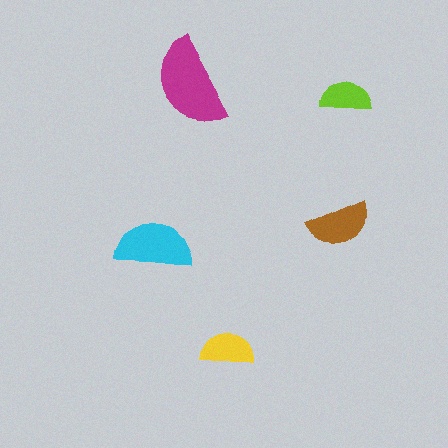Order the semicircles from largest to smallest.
the magenta one, the cyan one, the brown one, the yellow one, the lime one.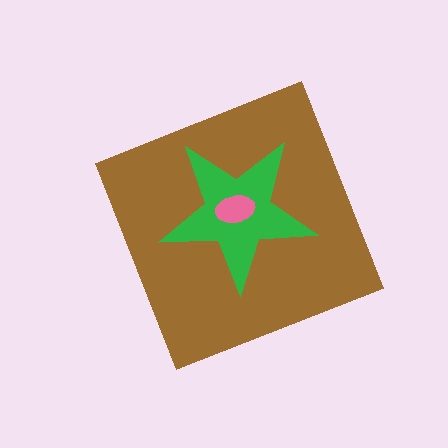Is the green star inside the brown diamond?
Yes.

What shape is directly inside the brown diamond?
The green star.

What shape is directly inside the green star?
The pink ellipse.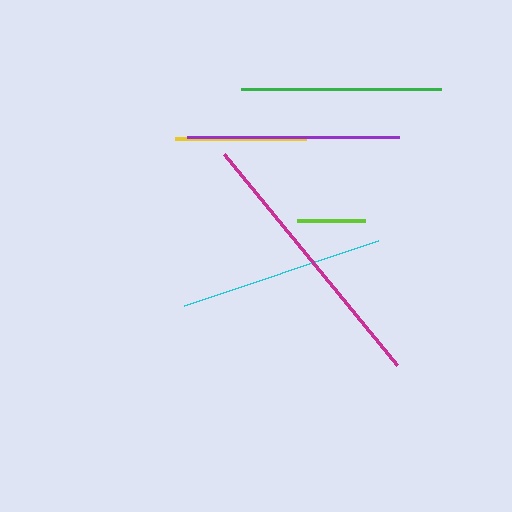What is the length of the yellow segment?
The yellow segment is approximately 131 pixels long.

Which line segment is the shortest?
The lime line is the shortest at approximately 69 pixels.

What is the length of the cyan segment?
The cyan segment is approximately 205 pixels long.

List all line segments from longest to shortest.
From longest to shortest: magenta, purple, cyan, green, yellow, lime.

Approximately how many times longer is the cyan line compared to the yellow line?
The cyan line is approximately 1.6 times the length of the yellow line.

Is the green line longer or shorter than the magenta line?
The magenta line is longer than the green line.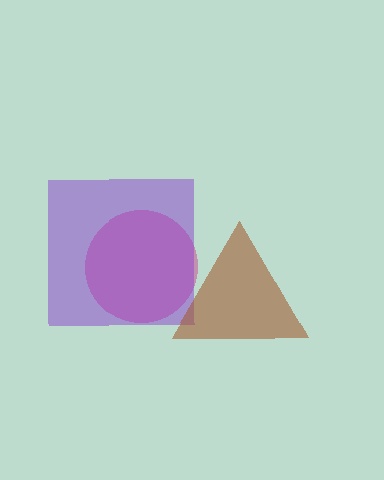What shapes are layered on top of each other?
The layered shapes are: a magenta circle, a purple square, a brown triangle.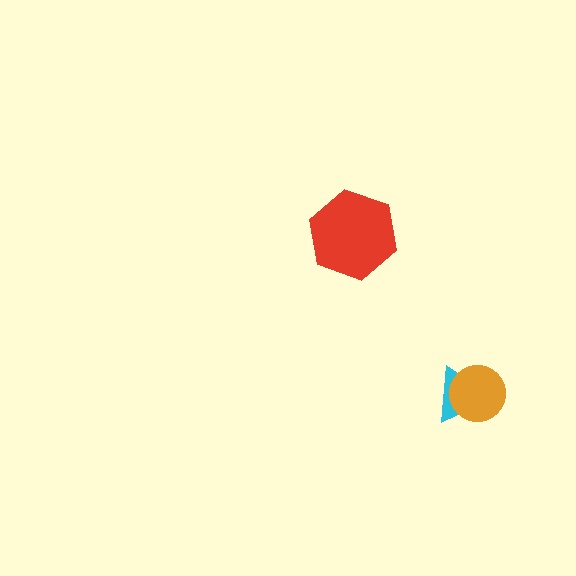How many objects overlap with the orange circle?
1 object overlaps with the orange circle.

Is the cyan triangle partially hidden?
Yes, it is partially covered by another shape.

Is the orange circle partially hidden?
No, no other shape covers it.